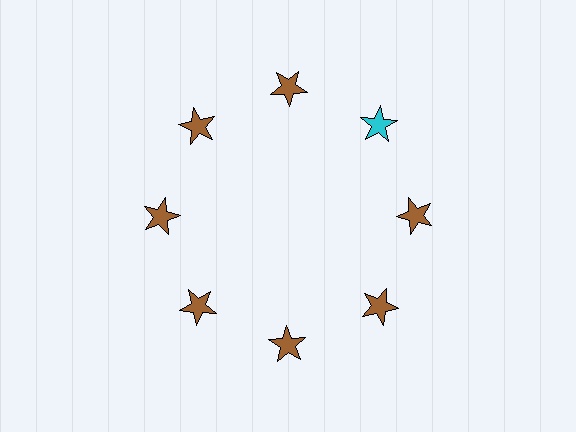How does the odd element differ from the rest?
It has a different color: cyan instead of brown.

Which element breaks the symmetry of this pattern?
The cyan star at roughly the 2 o'clock position breaks the symmetry. All other shapes are brown stars.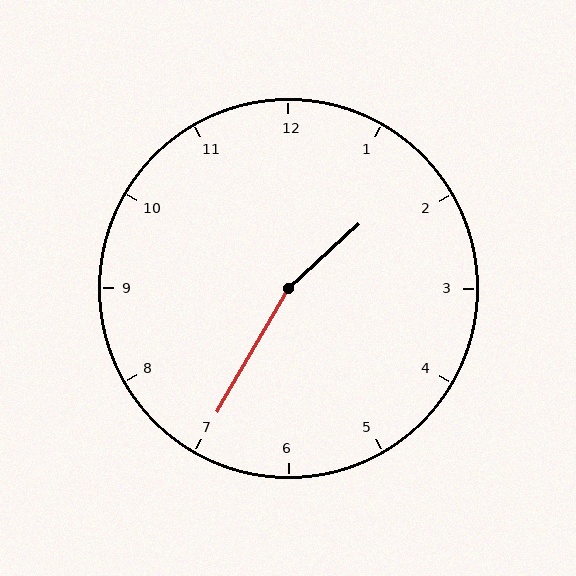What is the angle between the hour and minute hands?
Approximately 162 degrees.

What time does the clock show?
1:35.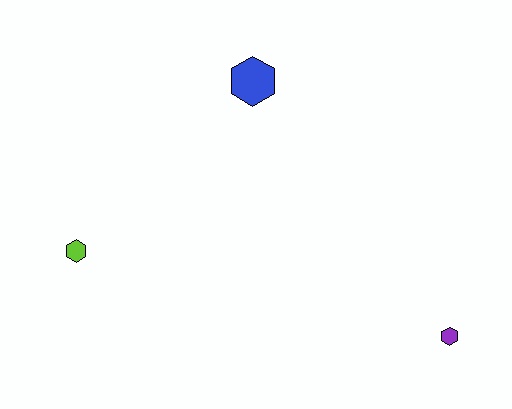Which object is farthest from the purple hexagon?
The lime hexagon is farthest from the purple hexagon.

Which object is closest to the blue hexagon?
The lime hexagon is closest to the blue hexagon.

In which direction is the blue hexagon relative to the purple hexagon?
The blue hexagon is above the purple hexagon.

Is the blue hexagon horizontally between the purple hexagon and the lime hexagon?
Yes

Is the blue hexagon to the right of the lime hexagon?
Yes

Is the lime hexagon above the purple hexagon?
Yes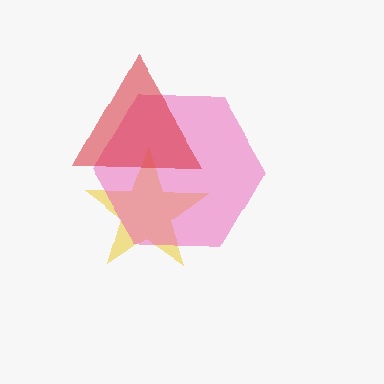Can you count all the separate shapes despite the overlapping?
Yes, there are 3 separate shapes.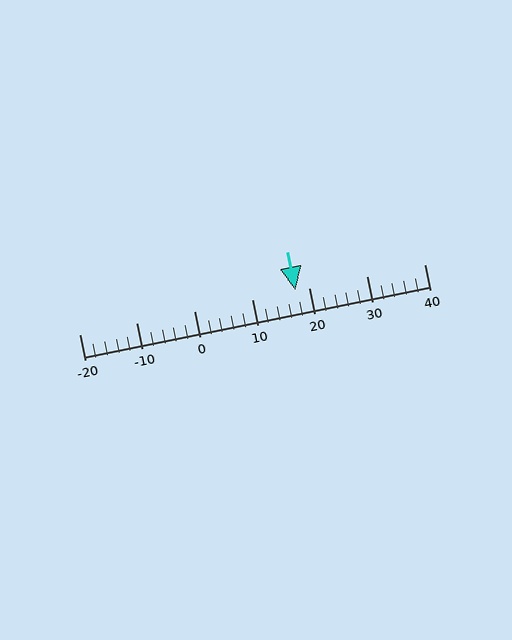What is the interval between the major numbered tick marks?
The major tick marks are spaced 10 units apart.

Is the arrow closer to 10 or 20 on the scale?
The arrow is closer to 20.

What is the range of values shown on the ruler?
The ruler shows values from -20 to 40.